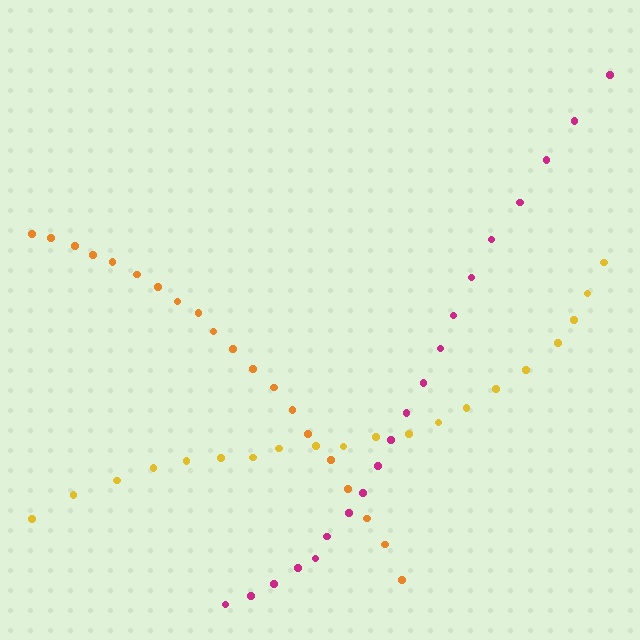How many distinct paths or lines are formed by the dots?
There are 3 distinct paths.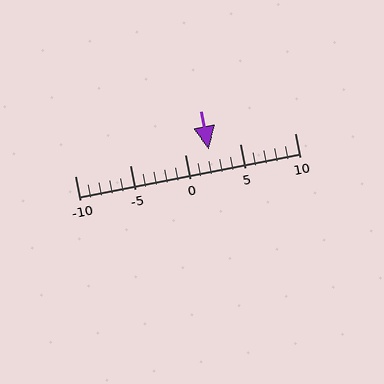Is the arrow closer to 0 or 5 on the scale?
The arrow is closer to 0.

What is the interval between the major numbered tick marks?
The major tick marks are spaced 5 units apart.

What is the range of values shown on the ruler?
The ruler shows values from -10 to 10.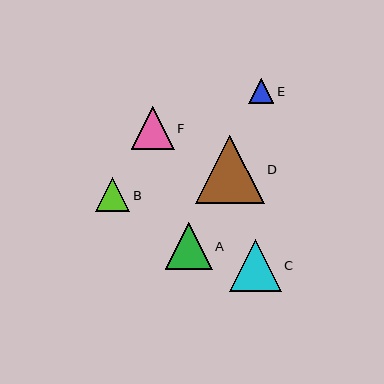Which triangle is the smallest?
Triangle E is the smallest with a size of approximately 25 pixels.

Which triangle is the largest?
Triangle D is the largest with a size of approximately 69 pixels.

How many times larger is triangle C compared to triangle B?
Triangle C is approximately 1.5 times the size of triangle B.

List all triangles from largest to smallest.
From largest to smallest: D, C, A, F, B, E.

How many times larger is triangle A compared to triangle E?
Triangle A is approximately 1.9 times the size of triangle E.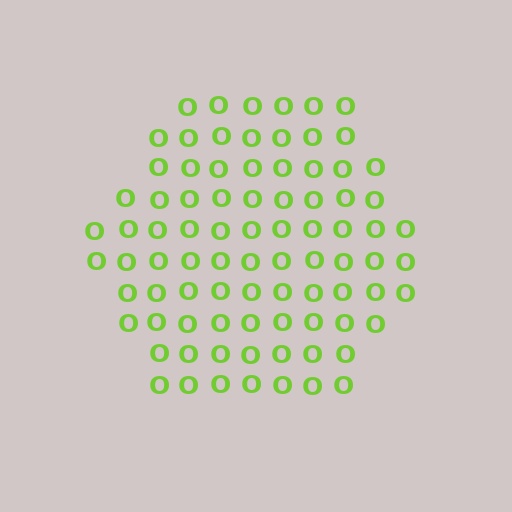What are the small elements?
The small elements are letter O's.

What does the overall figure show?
The overall figure shows a hexagon.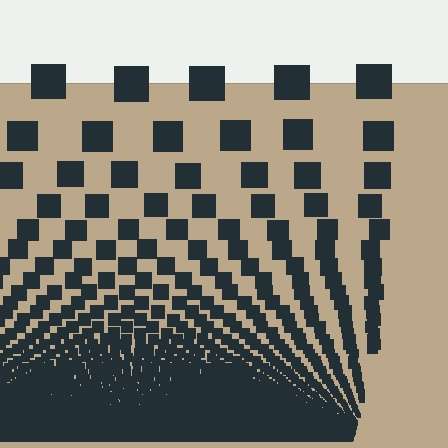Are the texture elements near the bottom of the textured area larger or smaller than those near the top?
Smaller. The gradient is inverted — elements near the bottom are smaller and denser.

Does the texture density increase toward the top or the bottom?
Density increases toward the bottom.